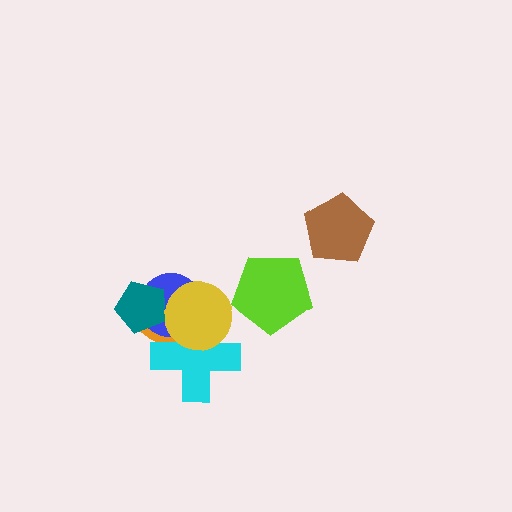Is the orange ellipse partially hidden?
Yes, it is partially covered by another shape.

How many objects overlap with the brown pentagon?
0 objects overlap with the brown pentagon.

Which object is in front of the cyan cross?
The yellow circle is in front of the cyan cross.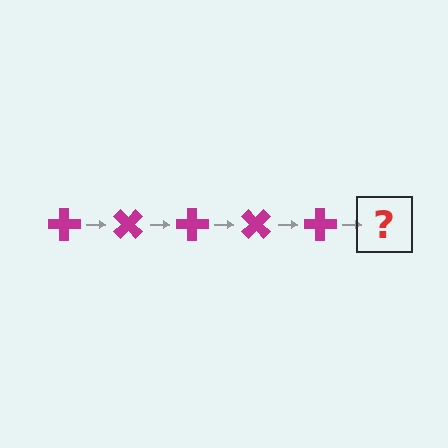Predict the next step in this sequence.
The next step is a magenta cross rotated 225 degrees.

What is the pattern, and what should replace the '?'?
The pattern is that the cross rotates 45 degrees each step. The '?' should be a magenta cross rotated 225 degrees.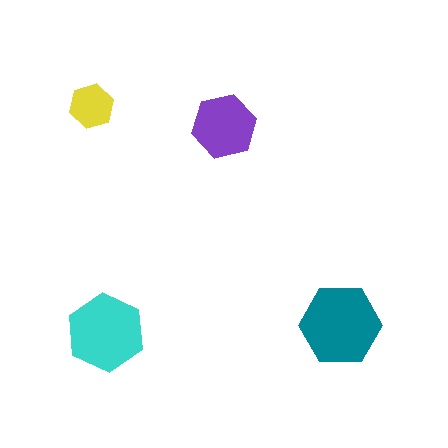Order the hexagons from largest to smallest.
the teal one, the cyan one, the purple one, the yellow one.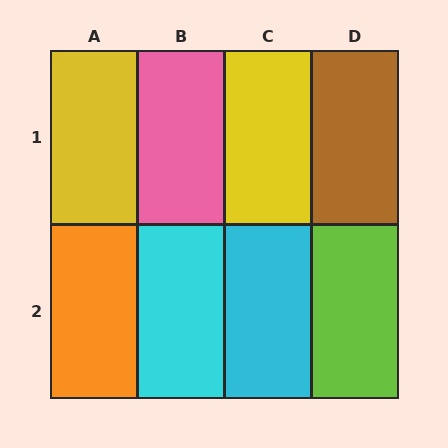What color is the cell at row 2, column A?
Orange.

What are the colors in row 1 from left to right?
Yellow, pink, yellow, brown.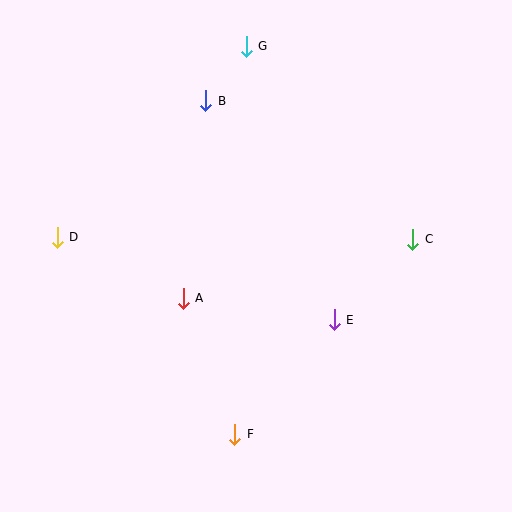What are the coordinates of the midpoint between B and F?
The midpoint between B and F is at (220, 267).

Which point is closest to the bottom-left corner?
Point F is closest to the bottom-left corner.